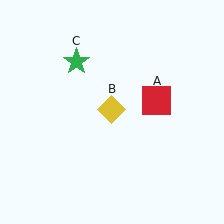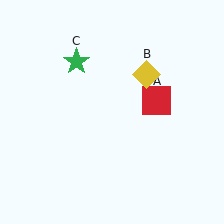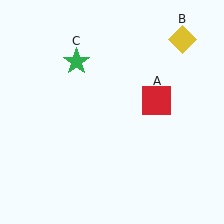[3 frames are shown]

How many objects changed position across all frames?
1 object changed position: yellow diamond (object B).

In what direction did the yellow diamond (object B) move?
The yellow diamond (object B) moved up and to the right.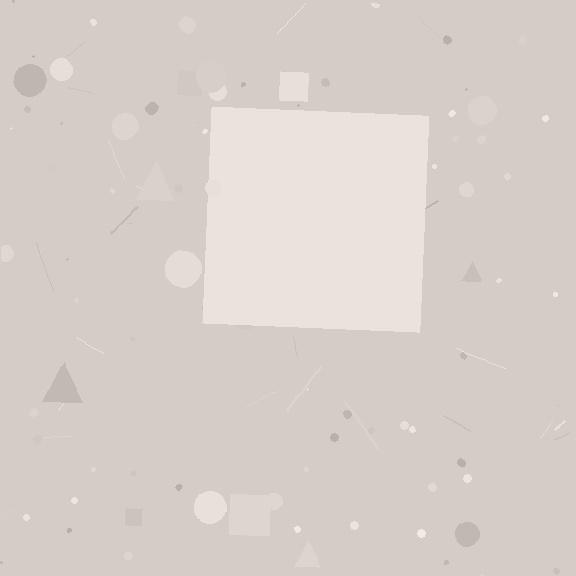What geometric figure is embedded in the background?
A square is embedded in the background.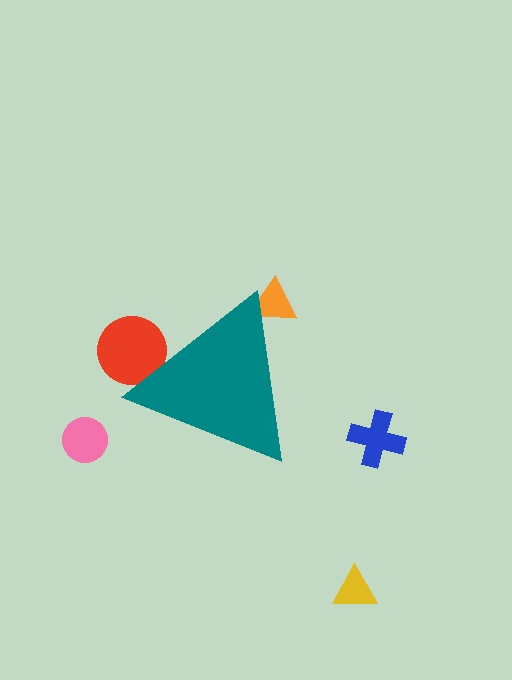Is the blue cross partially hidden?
No, the blue cross is fully visible.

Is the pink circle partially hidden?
No, the pink circle is fully visible.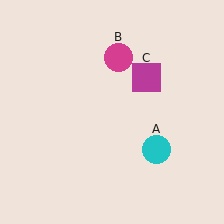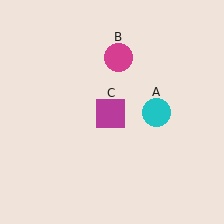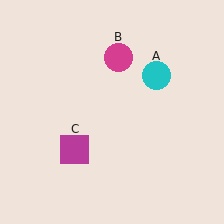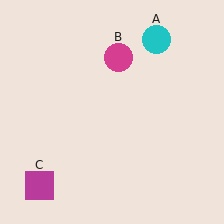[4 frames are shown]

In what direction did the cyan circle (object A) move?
The cyan circle (object A) moved up.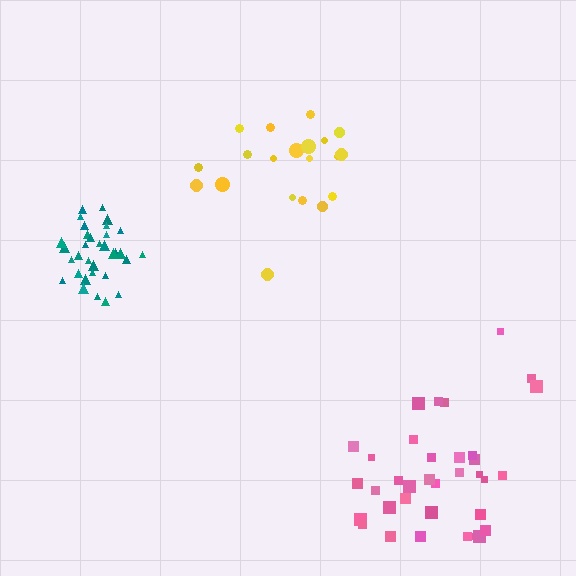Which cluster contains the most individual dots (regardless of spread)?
Pink (35).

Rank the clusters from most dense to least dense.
teal, yellow, pink.